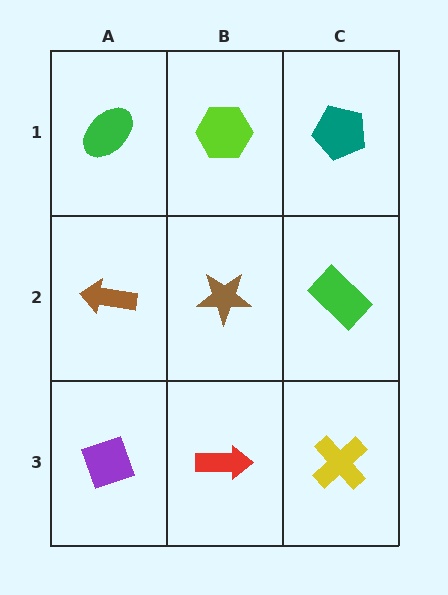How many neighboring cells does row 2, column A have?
3.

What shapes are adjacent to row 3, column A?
A brown arrow (row 2, column A), a red arrow (row 3, column B).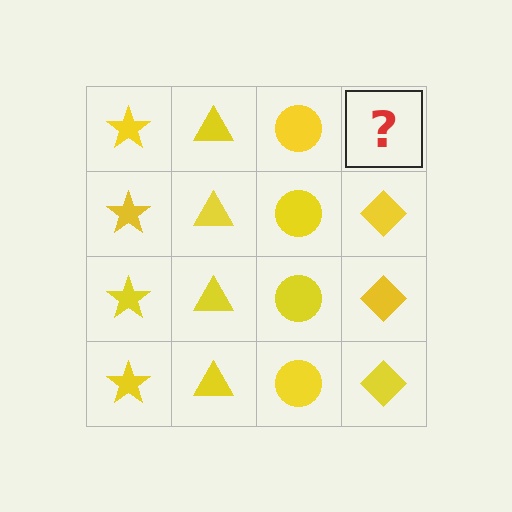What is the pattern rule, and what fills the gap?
The rule is that each column has a consistent shape. The gap should be filled with a yellow diamond.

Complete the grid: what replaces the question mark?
The question mark should be replaced with a yellow diamond.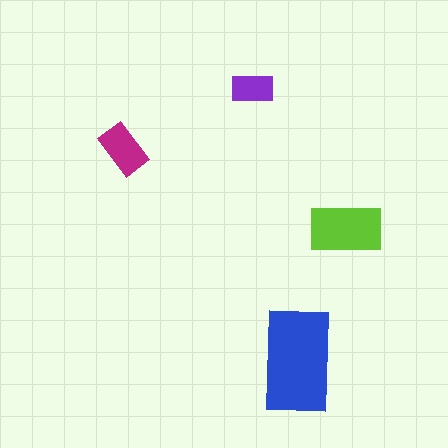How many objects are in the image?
There are 4 objects in the image.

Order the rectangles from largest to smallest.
the blue one, the lime one, the magenta one, the purple one.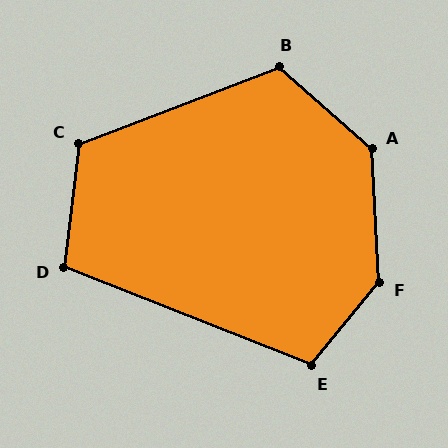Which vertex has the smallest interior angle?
D, at approximately 105 degrees.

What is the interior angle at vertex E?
Approximately 108 degrees (obtuse).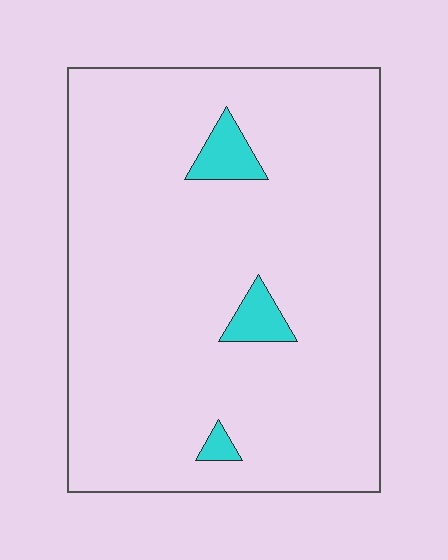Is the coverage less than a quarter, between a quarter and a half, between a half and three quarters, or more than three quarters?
Less than a quarter.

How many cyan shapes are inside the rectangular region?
3.